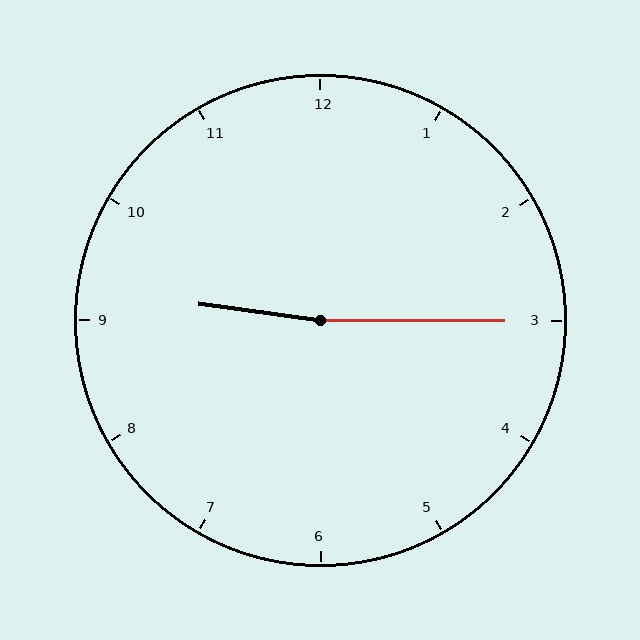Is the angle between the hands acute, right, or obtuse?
It is obtuse.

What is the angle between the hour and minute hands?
Approximately 172 degrees.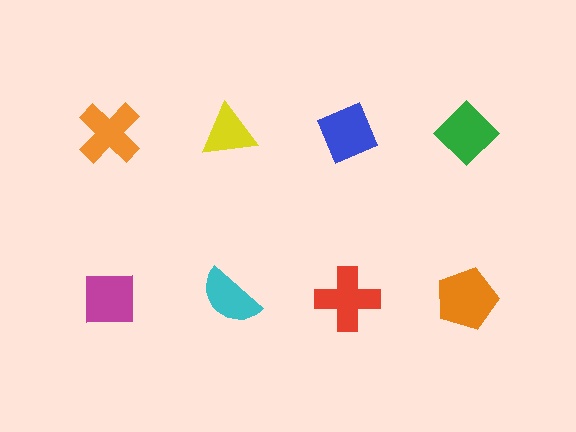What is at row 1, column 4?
A green diamond.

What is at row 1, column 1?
An orange cross.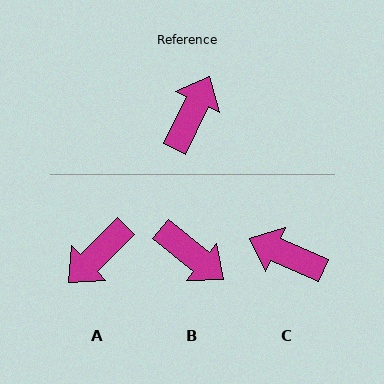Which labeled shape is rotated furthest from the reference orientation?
A, about 160 degrees away.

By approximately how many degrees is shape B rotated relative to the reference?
Approximately 104 degrees clockwise.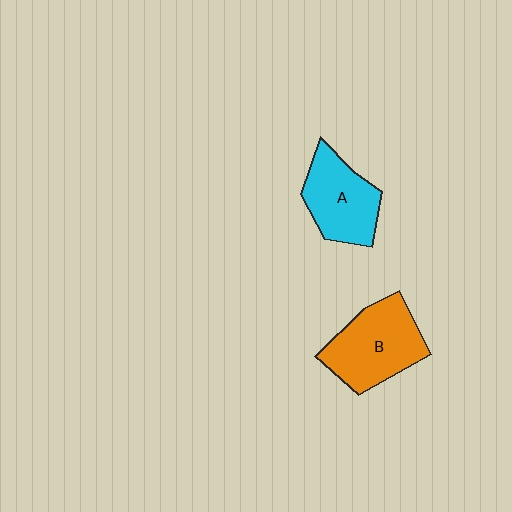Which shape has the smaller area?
Shape A (cyan).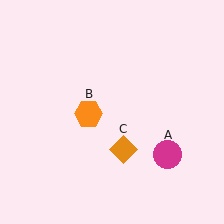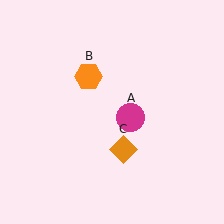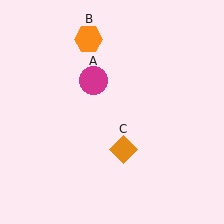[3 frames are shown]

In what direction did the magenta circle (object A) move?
The magenta circle (object A) moved up and to the left.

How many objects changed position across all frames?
2 objects changed position: magenta circle (object A), orange hexagon (object B).